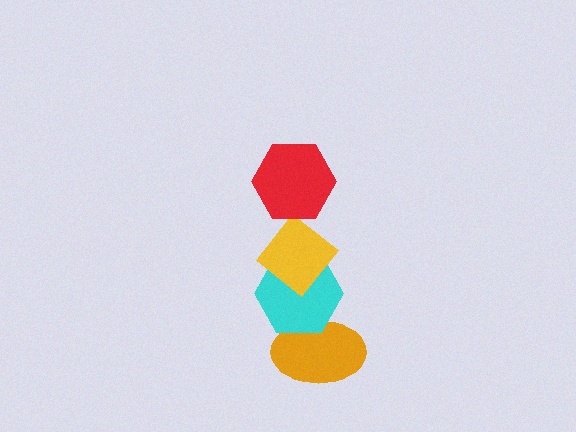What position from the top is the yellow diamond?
The yellow diamond is 2nd from the top.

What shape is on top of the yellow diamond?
The red hexagon is on top of the yellow diamond.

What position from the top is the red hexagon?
The red hexagon is 1st from the top.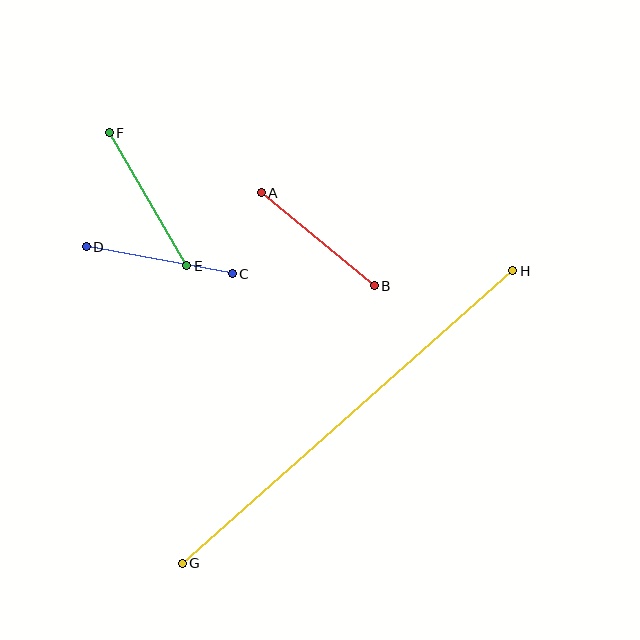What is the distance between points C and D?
The distance is approximately 148 pixels.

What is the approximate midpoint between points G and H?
The midpoint is at approximately (348, 417) pixels.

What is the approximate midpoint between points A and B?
The midpoint is at approximately (318, 239) pixels.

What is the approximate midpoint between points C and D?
The midpoint is at approximately (159, 260) pixels.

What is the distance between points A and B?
The distance is approximately 147 pixels.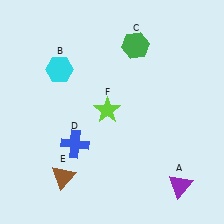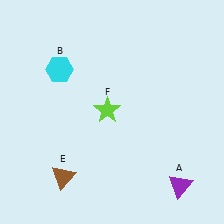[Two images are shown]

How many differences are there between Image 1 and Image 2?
There are 2 differences between the two images.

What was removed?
The blue cross (D), the green hexagon (C) were removed in Image 2.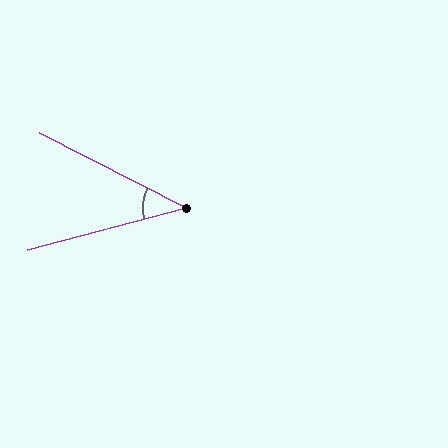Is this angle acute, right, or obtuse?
It is acute.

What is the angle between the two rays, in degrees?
Approximately 42 degrees.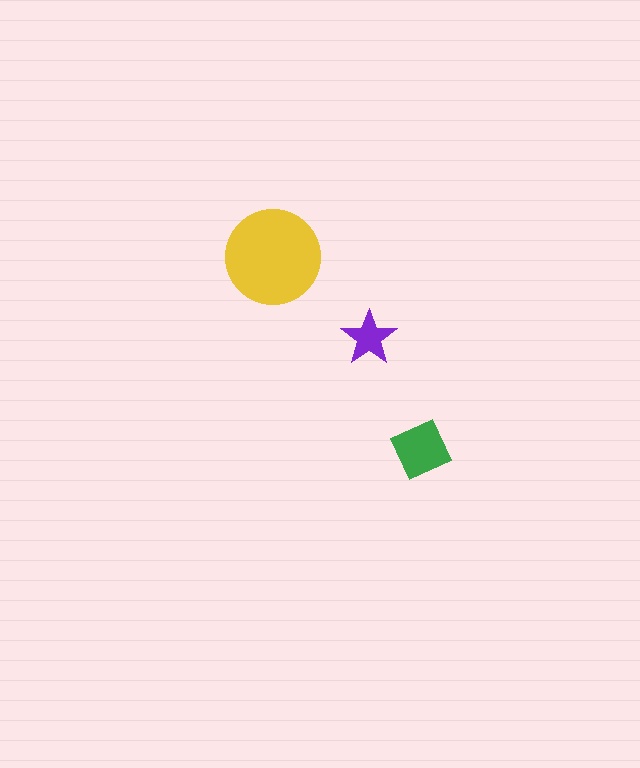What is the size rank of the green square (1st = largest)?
2nd.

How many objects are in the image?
There are 3 objects in the image.